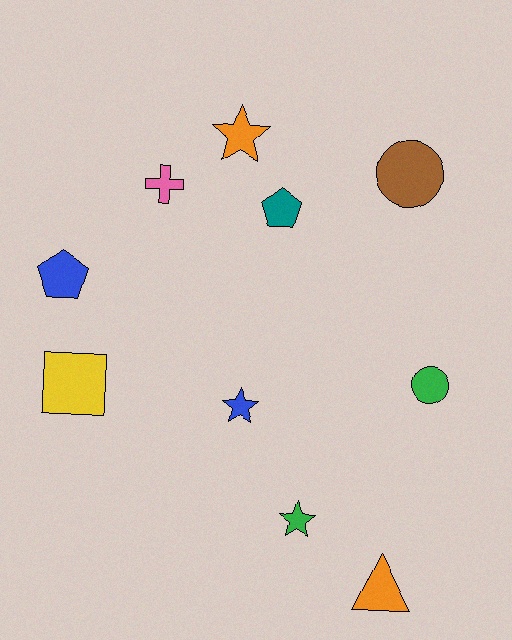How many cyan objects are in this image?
There are no cyan objects.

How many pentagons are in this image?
There are 2 pentagons.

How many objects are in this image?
There are 10 objects.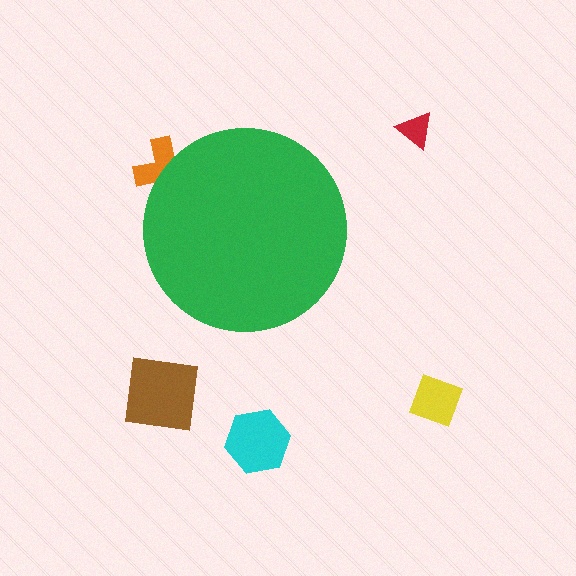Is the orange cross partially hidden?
Yes, the orange cross is partially hidden behind the green circle.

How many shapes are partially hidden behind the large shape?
1 shape is partially hidden.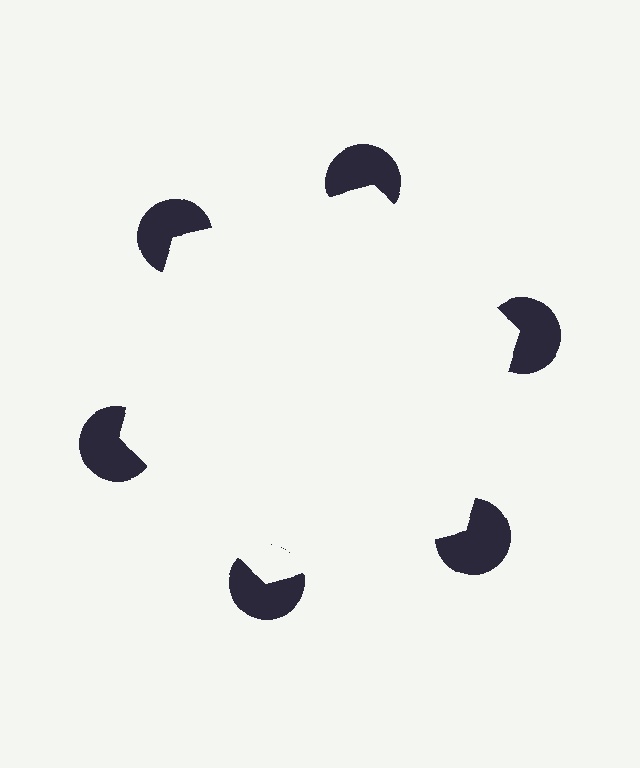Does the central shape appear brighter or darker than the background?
It typically appears slightly brighter than the background, even though no actual brightness change is drawn.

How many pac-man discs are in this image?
There are 6 — one at each vertex of the illusory hexagon.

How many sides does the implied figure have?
6 sides.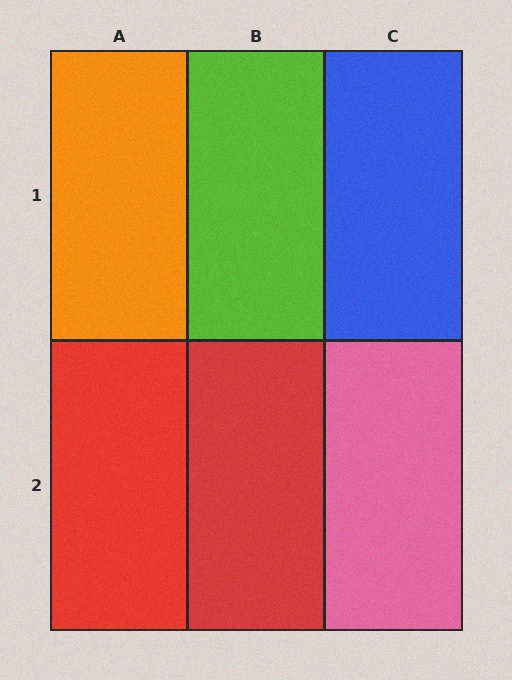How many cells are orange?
1 cell is orange.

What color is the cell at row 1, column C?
Blue.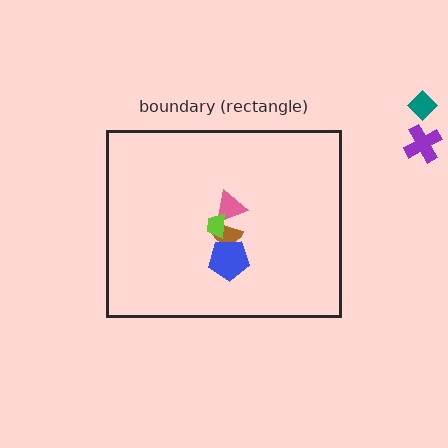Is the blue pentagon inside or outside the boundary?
Inside.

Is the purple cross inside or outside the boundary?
Outside.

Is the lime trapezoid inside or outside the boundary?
Inside.